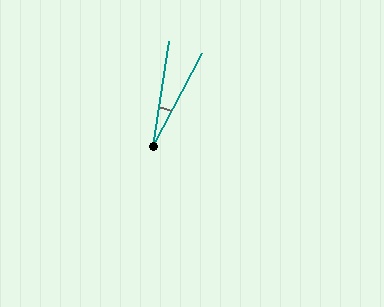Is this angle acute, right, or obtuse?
It is acute.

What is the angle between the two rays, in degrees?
Approximately 19 degrees.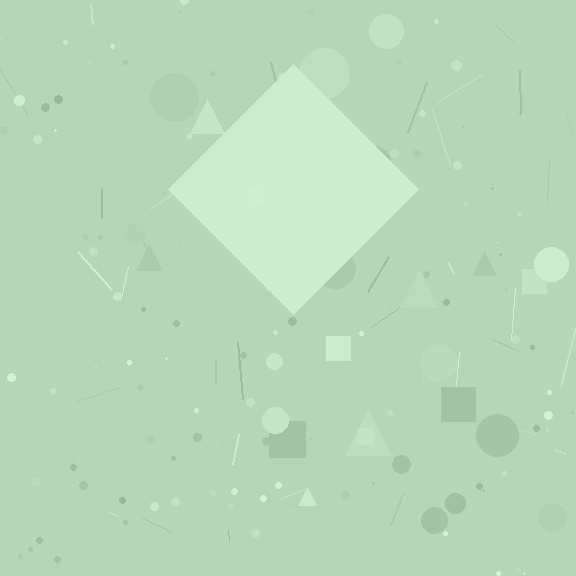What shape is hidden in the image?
A diamond is hidden in the image.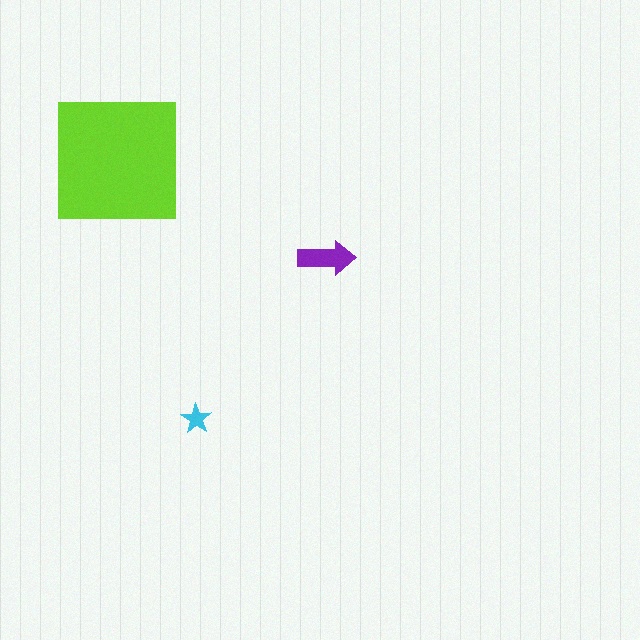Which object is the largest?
The lime square.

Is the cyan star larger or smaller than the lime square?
Smaller.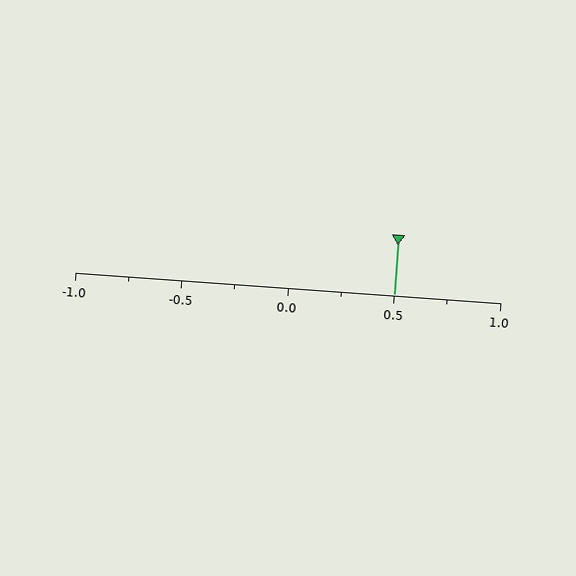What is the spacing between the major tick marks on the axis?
The major ticks are spaced 0.5 apart.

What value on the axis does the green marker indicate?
The marker indicates approximately 0.5.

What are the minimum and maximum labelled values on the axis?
The axis runs from -1.0 to 1.0.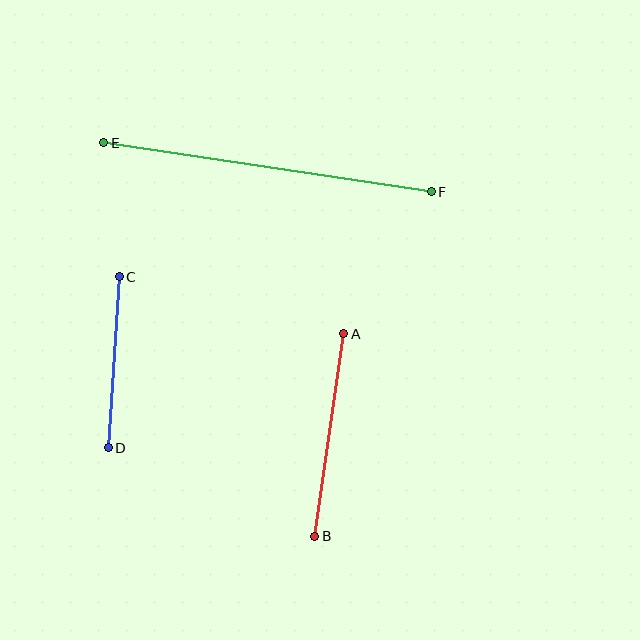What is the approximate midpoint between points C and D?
The midpoint is at approximately (114, 362) pixels.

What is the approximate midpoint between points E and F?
The midpoint is at approximately (267, 167) pixels.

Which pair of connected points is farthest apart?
Points E and F are farthest apart.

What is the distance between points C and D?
The distance is approximately 171 pixels.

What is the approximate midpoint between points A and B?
The midpoint is at approximately (329, 435) pixels.